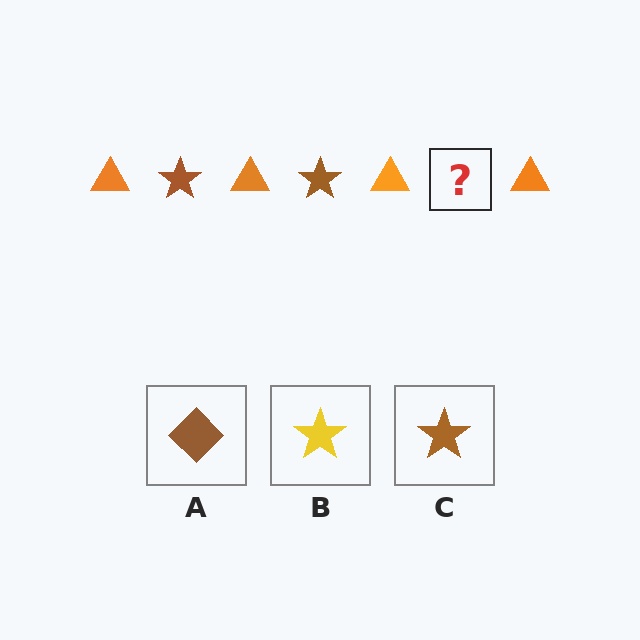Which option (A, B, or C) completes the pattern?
C.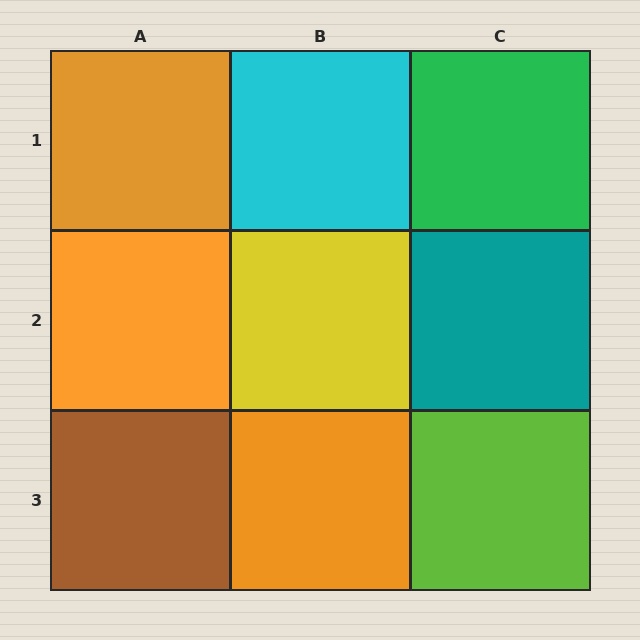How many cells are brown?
1 cell is brown.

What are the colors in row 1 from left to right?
Orange, cyan, green.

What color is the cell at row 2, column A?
Orange.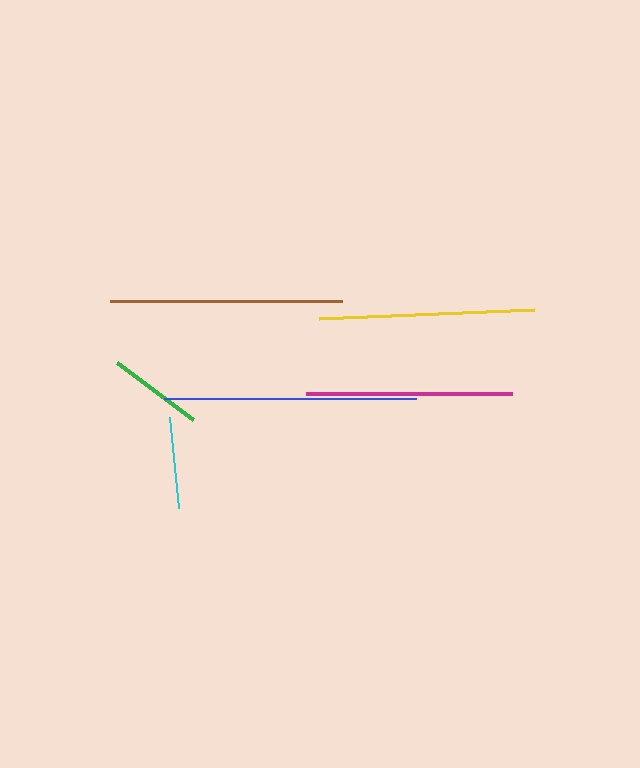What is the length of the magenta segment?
The magenta segment is approximately 206 pixels long.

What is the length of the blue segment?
The blue segment is approximately 252 pixels long.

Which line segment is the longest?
The blue line is the longest at approximately 252 pixels.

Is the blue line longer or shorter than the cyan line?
The blue line is longer than the cyan line.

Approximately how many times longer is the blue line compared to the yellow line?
The blue line is approximately 1.2 times the length of the yellow line.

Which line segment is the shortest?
The cyan line is the shortest at approximately 92 pixels.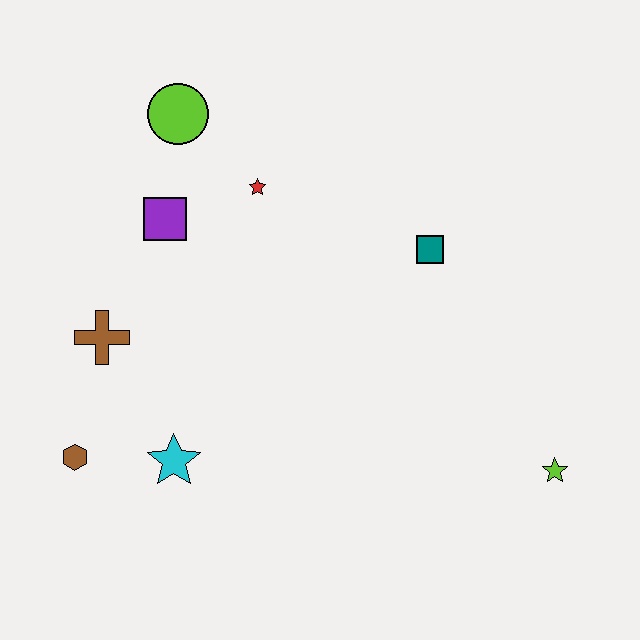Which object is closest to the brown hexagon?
The cyan star is closest to the brown hexagon.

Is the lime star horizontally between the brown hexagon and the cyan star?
No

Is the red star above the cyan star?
Yes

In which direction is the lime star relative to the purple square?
The lime star is to the right of the purple square.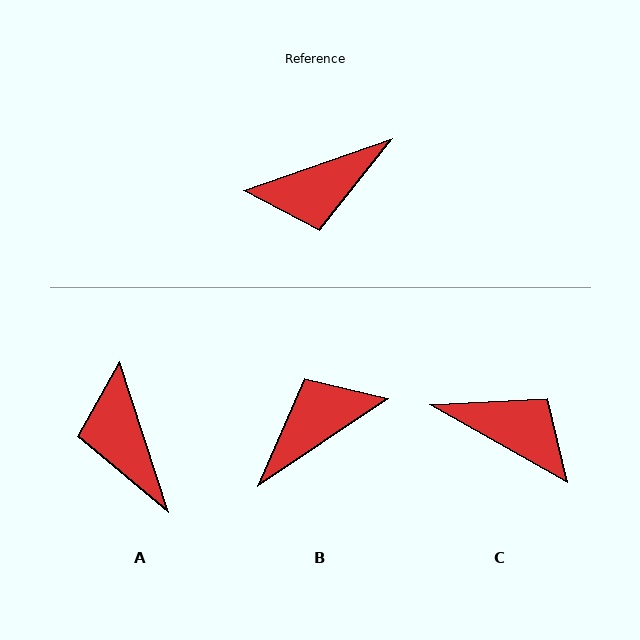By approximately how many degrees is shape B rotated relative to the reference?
Approximately 165 degrees clockwise.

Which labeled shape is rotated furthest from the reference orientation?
B, about 165 degrees away.